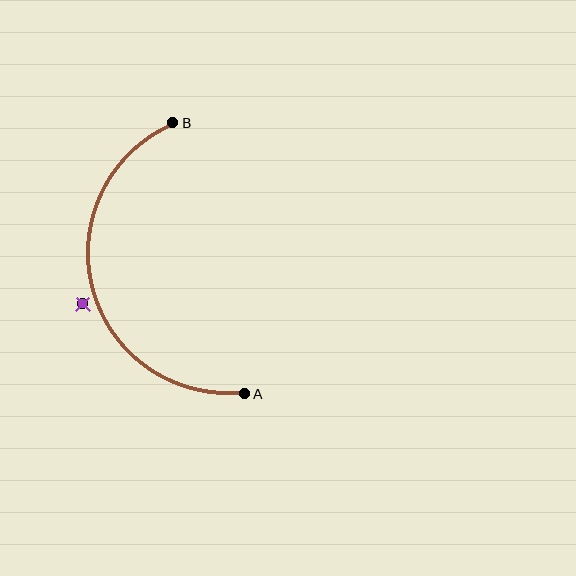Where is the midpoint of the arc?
The arc midpoint is the point on the curve farthest from the straight line joining A and B. It sits to the left of that line.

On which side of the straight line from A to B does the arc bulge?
The arc bulges to the left of the straight line connecting A and B.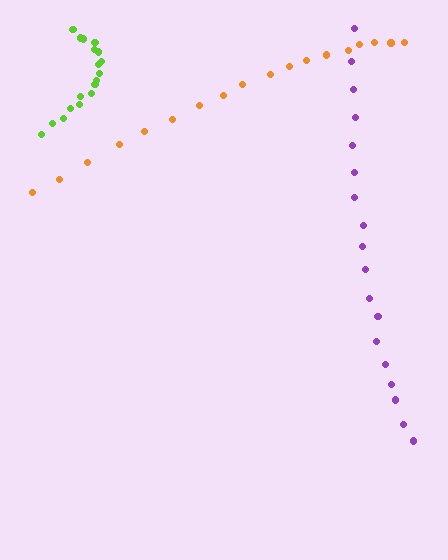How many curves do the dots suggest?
There are 3 distinct paths.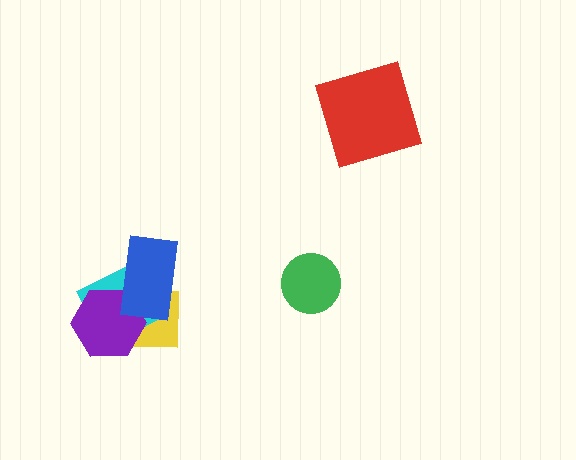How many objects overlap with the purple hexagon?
3 objects overlap with the purple hexagon.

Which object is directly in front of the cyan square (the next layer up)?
The purple hexagon is directly in front of the cyan square.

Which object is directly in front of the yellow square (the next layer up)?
The cyan square is directly in front of the yellow square.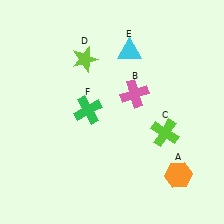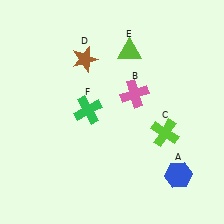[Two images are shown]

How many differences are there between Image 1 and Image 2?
There are 3 differences between the two images.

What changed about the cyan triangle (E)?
In Image 1, E is cyan. In Image 2, it changed to lime.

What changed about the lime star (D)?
In Image 1, D is lime. In Image 2, it changed to brown.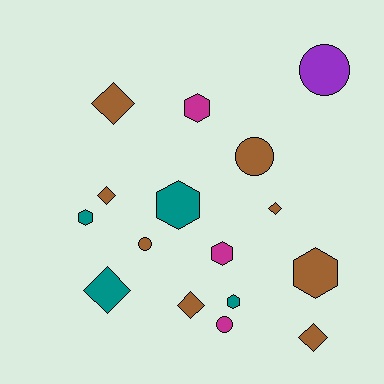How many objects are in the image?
There are 16 objects.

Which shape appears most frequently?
Hexagon, with 6 objects.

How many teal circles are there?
There are no teal circles.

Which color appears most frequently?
Brown, with 8 objects.